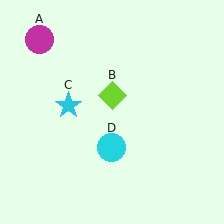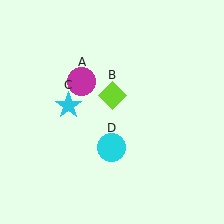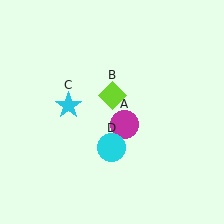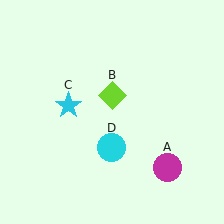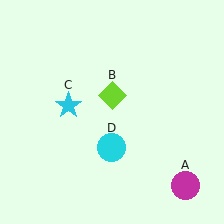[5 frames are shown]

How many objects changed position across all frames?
1 object changed position: magenta circle (object A).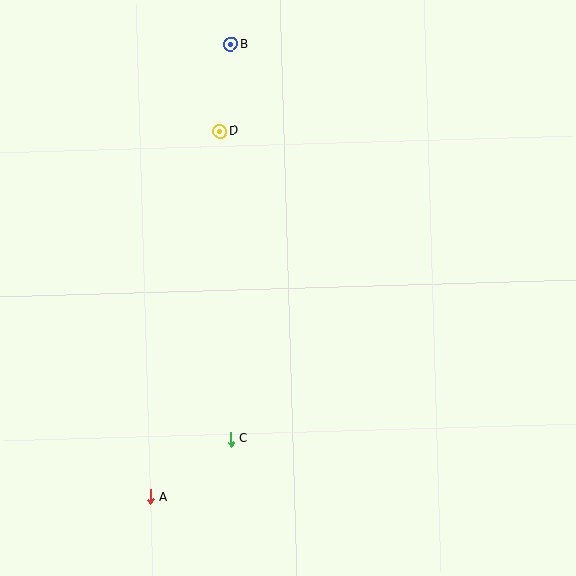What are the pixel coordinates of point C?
Point C is at (231, 439).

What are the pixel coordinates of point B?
Point B is at (231, 44).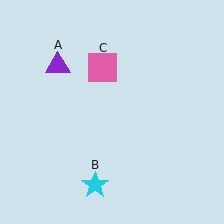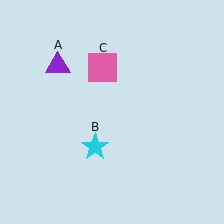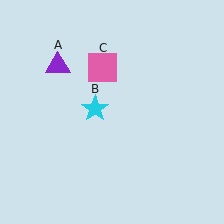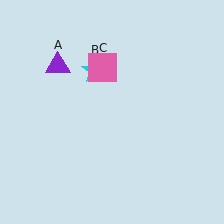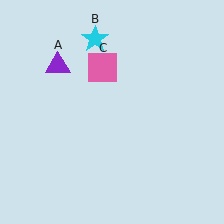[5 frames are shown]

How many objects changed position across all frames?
1 object changed position: cyan star (object B).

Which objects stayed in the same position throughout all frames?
Purple triangle (object A) and pink square (object C) remained stationary.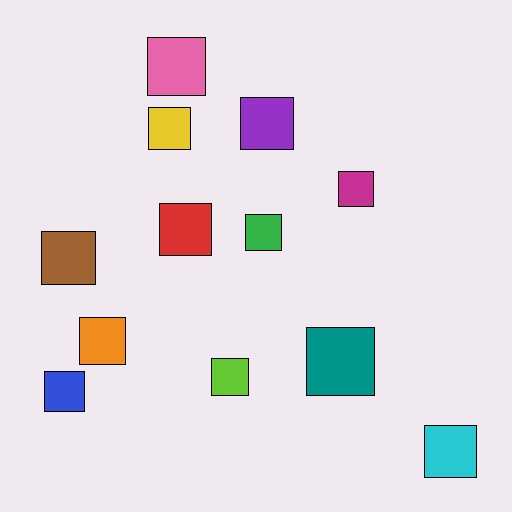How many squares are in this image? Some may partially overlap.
There are 12 squares.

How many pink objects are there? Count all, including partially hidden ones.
There is 1 pink object.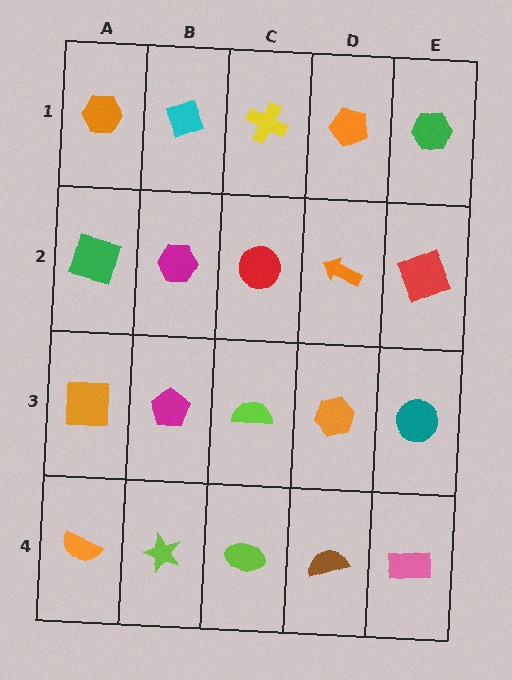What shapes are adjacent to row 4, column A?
An orange square (row 3, column A), a lime star (row 4, column B).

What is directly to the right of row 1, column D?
A green hexagon.